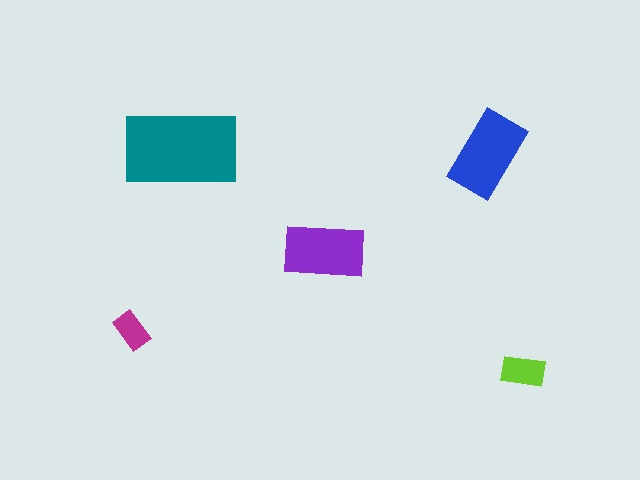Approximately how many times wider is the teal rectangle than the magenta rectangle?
About 3 times wider.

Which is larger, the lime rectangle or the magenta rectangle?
The lime one.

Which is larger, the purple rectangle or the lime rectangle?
The purple one.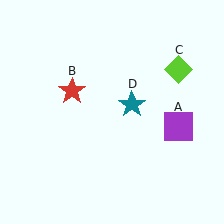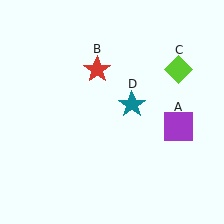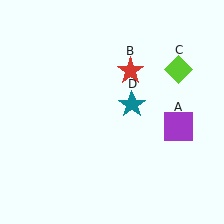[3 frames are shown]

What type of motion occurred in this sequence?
The red star (object B) rotated clockwise around the center of the scene.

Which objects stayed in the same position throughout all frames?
Purple square (object A) and lime diamond (object C) and teal star (object D) remained stationary.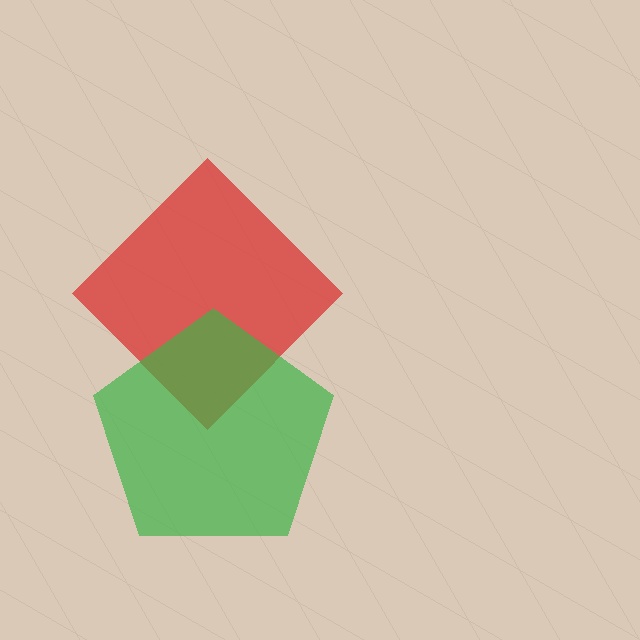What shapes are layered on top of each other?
The layered shapes are: a red diamond, a green pentagon.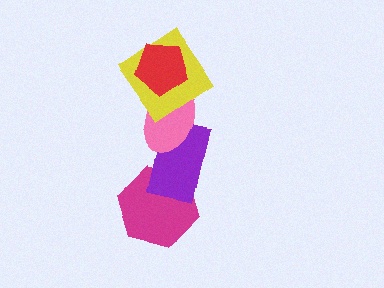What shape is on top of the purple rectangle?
The pink ellipse is on top of the purple rectangle.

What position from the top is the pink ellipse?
The pink ellipse is 3rd from the top.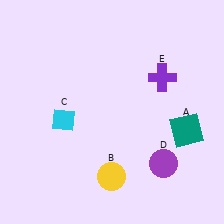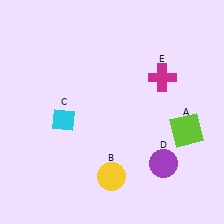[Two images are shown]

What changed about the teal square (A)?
In Image 1, A is teal. In Image 2, it changed to lime.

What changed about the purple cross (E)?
In Image 1, E is purple. In Image 2, it changed to magenta.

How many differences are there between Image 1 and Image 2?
There are 2 differences between the two images.